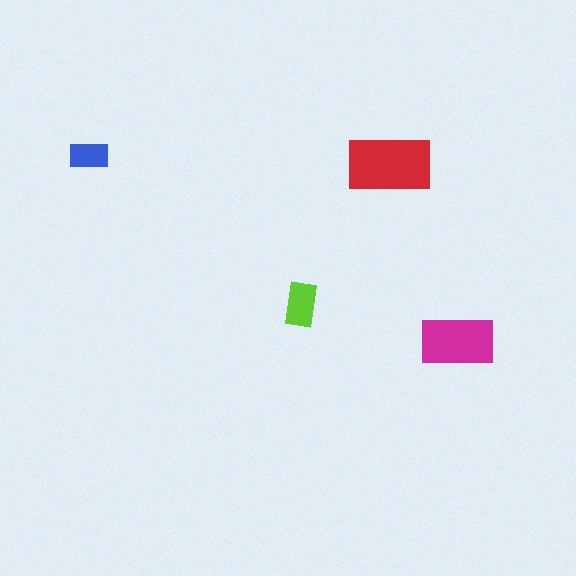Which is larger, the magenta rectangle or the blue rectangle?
The magenta one.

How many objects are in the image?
There are 4 objects in the image.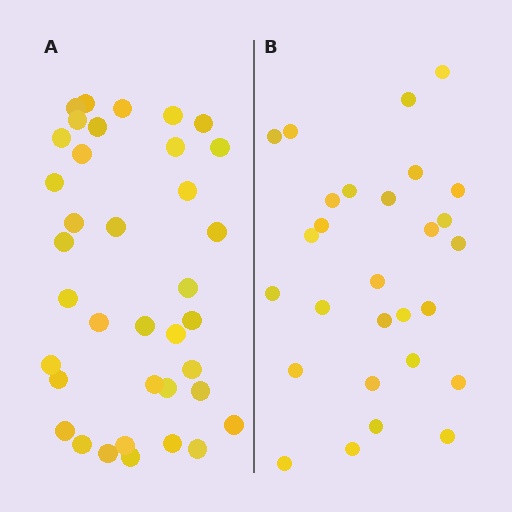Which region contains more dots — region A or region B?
Region A (the left region) has more dots.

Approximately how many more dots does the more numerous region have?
Region A has roughly 8 or so more dots than region B.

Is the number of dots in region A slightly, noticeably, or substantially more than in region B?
Region A has noticeably more, but not dramatically so. The ratio is roughly 1.3 to 1.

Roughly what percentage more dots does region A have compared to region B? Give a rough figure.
About 30% more.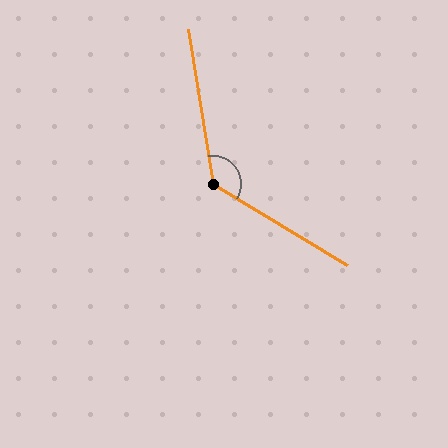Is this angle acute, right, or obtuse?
It is obtuse.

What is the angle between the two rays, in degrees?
Approximately 131 degrees.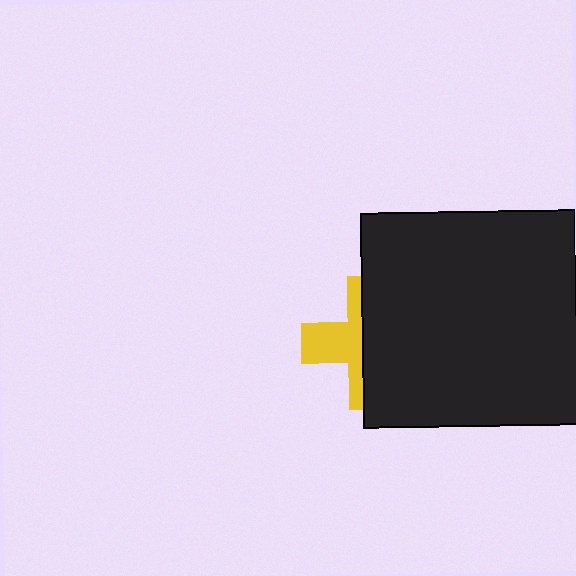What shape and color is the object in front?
The object in front is a black square.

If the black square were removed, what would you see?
You would see the complete yellow cross.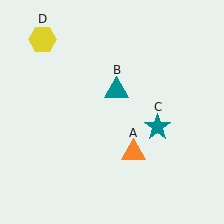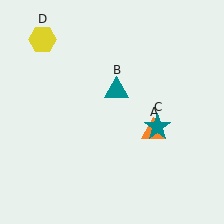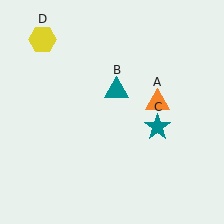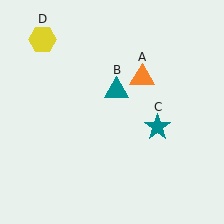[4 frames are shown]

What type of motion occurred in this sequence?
The orange triangle (object A) rotated counterclockwise around the center of the scene.